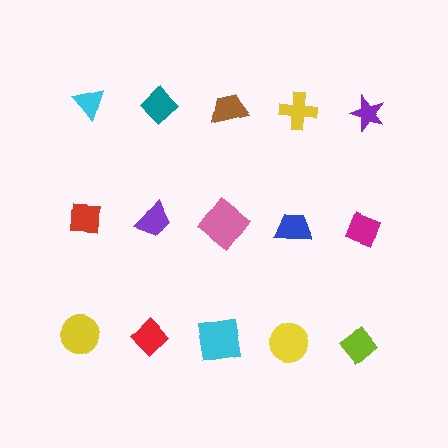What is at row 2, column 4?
A blue trapezoid.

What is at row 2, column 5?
A magenta diamond.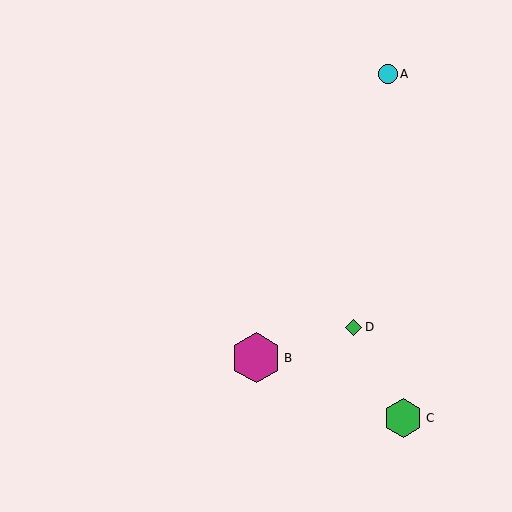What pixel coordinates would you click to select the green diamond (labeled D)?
Click at (353, 327) to select the green diamond D.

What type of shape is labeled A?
Shape A is a cyan circle.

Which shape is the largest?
The magenta hexagon (labeled B) is the largest.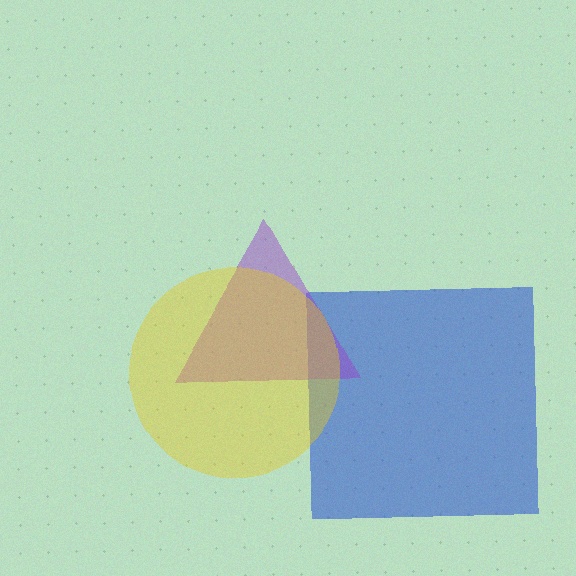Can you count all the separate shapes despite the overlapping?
Yes, there are 3 separate shapes.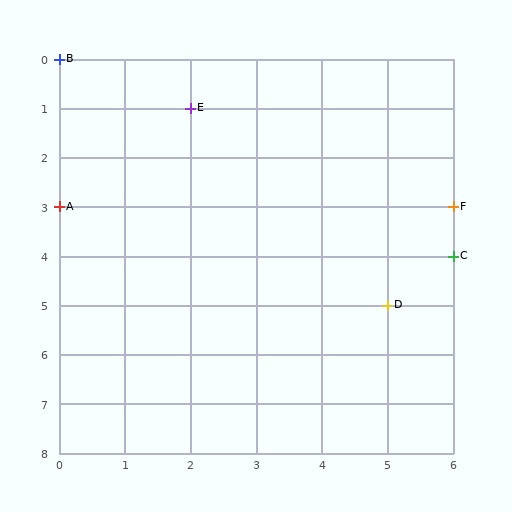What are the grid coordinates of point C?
Point C is at grid coordinates (6, 4).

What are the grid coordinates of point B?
Point B is at grid coordinates (0, 0).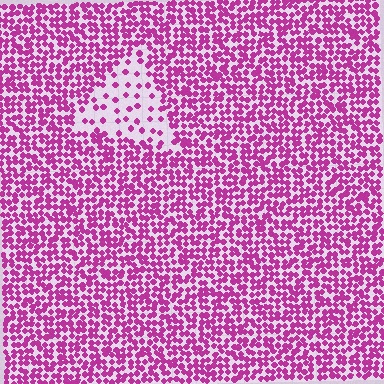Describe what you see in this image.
The image contains small magenta elements arranged at two different densities. A triangle-shaped region is visible where the elements are less densely packed than the surrounding area.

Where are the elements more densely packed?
The elements are more densely packed outside the triangle boundary.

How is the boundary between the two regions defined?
The boundary is defined by a change in element density (approximately 3.0x ratio). All elements are the same color, size, and shape.